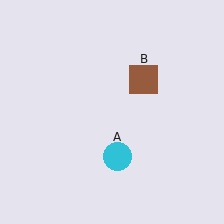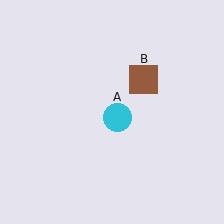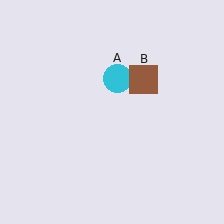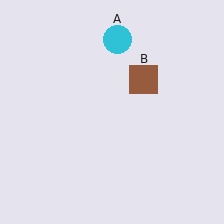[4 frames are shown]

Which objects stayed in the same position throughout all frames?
Brown square (object B) remained stationary.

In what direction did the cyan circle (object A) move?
The cyan circle (object A) moved up.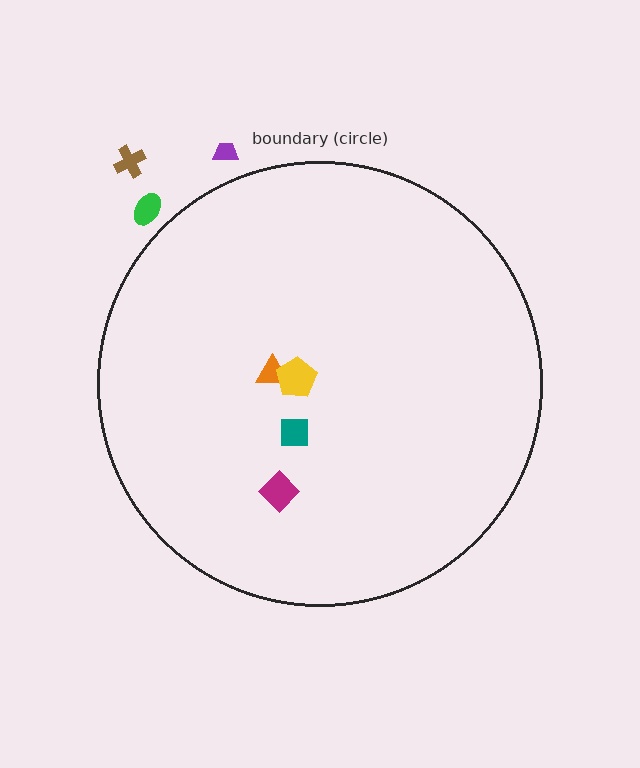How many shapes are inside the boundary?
4 inside, 3 outside.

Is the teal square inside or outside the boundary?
Inside.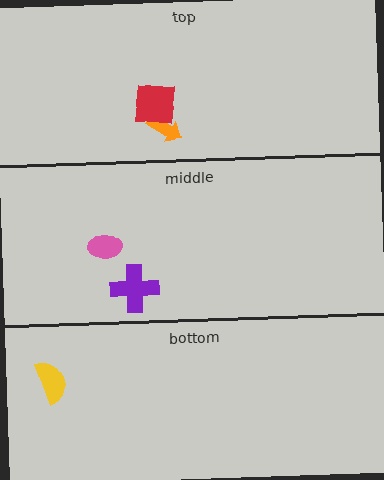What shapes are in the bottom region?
The yellow semicircle.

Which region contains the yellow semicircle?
The bottom region.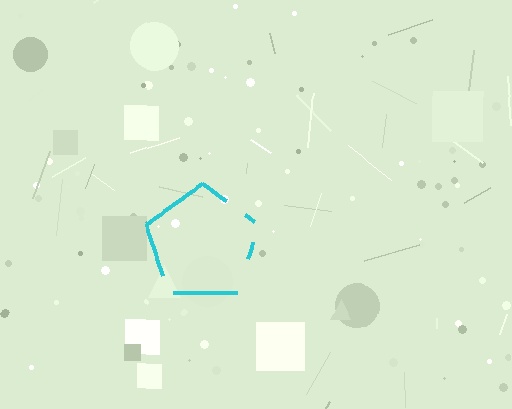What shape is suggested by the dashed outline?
The dashed outline suggests a pentagon.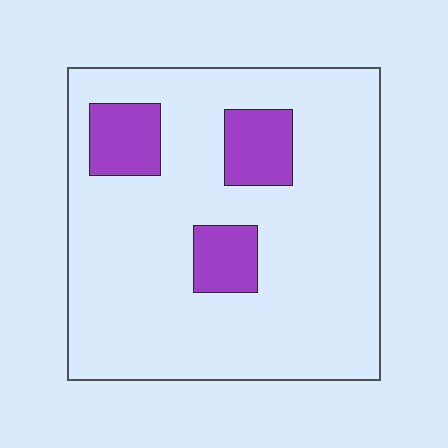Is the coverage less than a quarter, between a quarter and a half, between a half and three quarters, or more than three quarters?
Less than a quarter.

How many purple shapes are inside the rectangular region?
3.